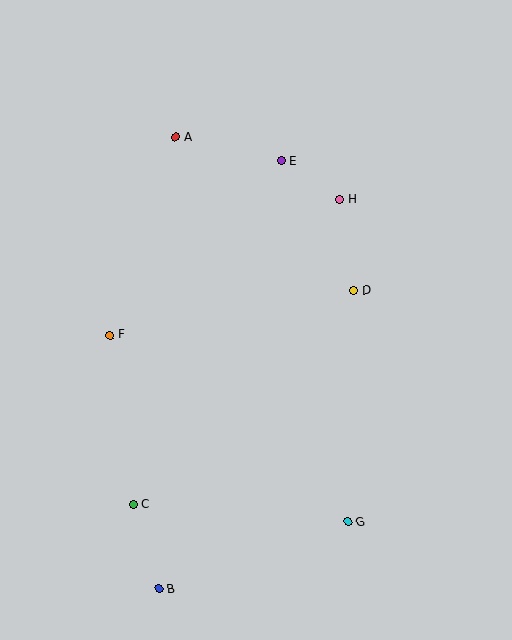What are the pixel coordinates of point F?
Point F is at (110, 335).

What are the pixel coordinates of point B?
Point B is at (159, 589).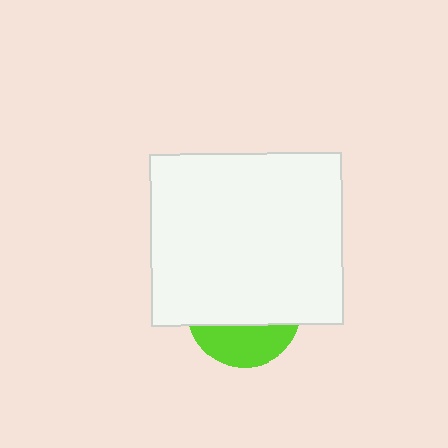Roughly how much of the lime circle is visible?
A small part of it is visible (roughly 34%).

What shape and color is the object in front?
The object in front is a white rectangle.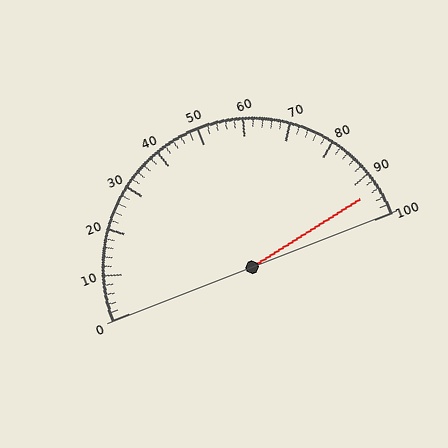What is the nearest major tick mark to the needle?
The nearest major tick mark is 90.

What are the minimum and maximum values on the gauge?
The gauge ranges from 0 to 100.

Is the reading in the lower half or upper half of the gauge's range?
The reading is in the upper half of the range (0 to 100).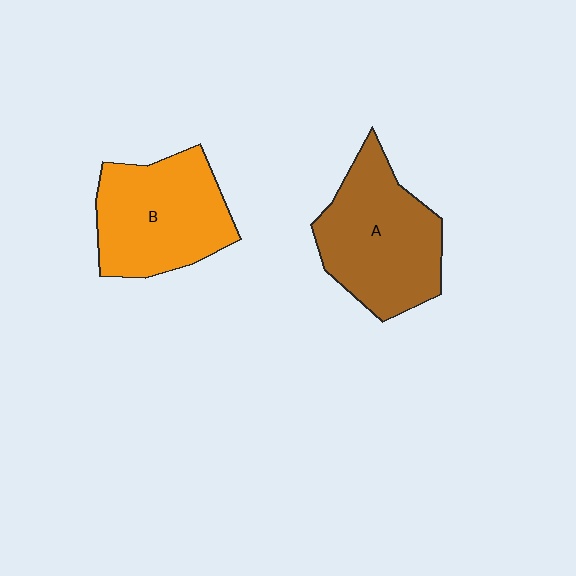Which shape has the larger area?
Shape A (brown).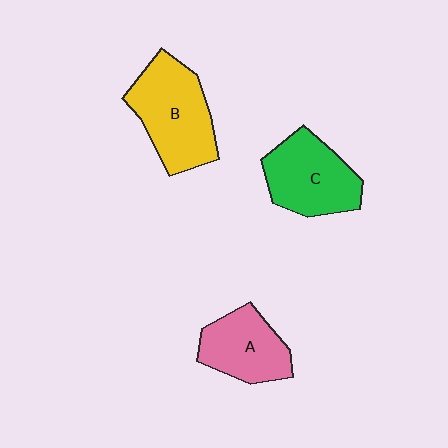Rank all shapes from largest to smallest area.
From largest to smallest: B (yellow), C (green), A (pink).